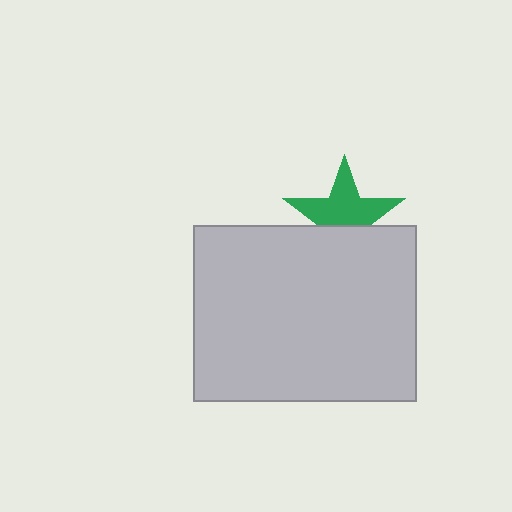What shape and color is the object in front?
The object in front is a light gray rectangle.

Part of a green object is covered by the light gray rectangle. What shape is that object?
It is a star.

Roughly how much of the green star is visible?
About half of it is visible (roughly 63%).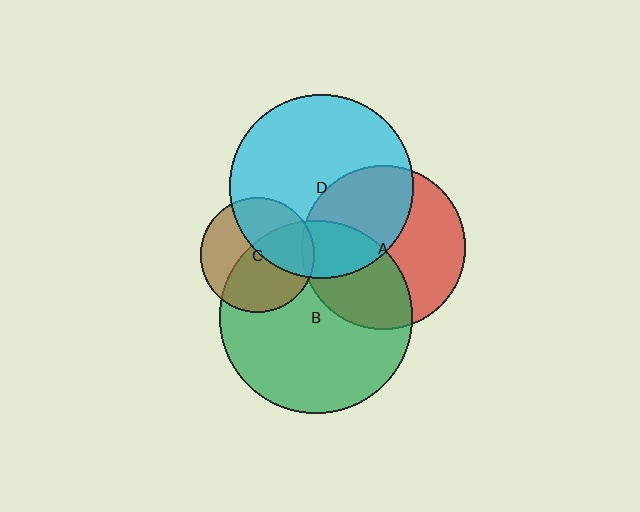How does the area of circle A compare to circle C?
Approximately 2.1 times.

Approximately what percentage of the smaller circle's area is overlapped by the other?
Approximately 20%.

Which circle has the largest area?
Circle B (green).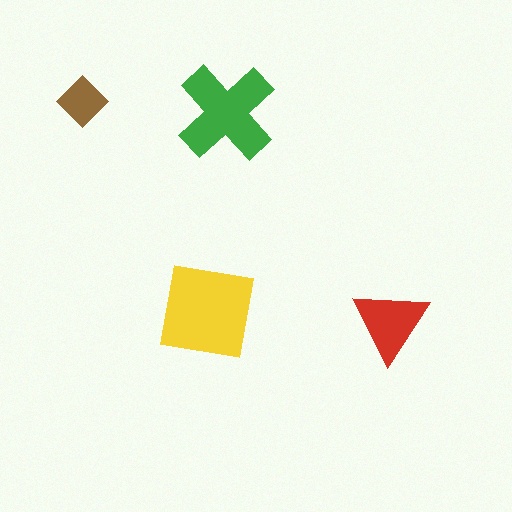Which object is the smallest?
The brown diamond.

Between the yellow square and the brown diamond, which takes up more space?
The yellow square.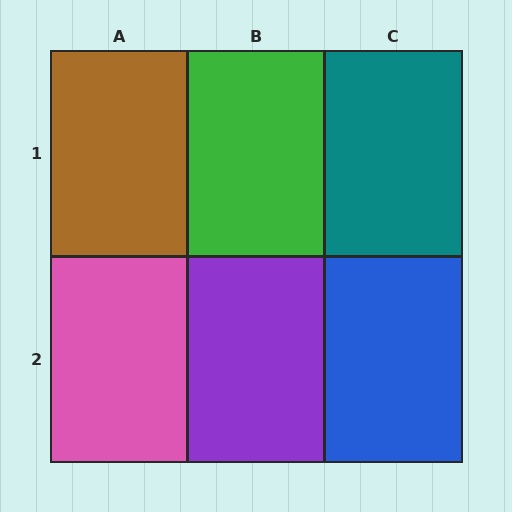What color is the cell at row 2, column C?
Blue.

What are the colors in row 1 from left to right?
Brown, green, teal.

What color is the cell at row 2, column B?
Purple.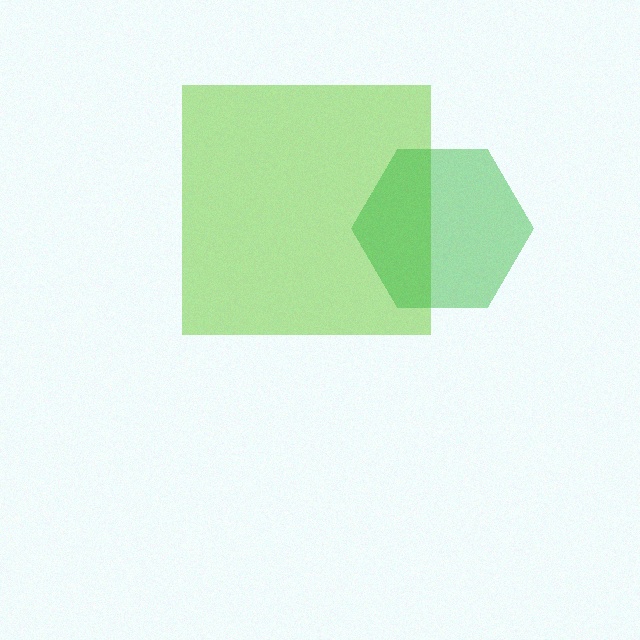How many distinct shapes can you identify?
There are 2 distinct shapes: a lime square, a green hexagon.